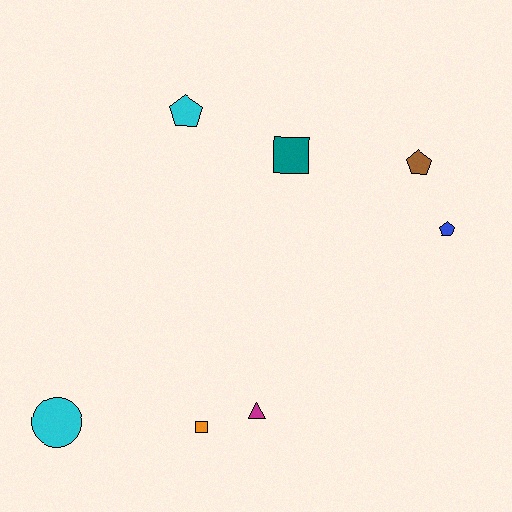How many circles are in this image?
There is 1 circle.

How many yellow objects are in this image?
There are no yellow objects.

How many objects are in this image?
There are 7 objects.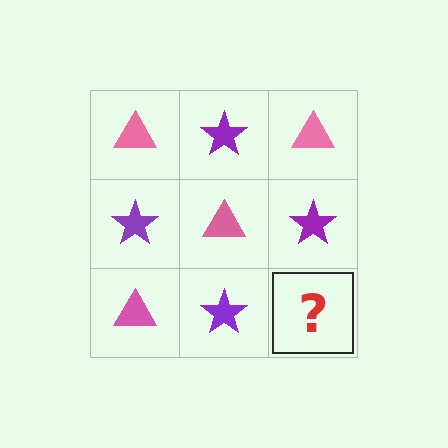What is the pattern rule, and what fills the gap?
The rule is that it alternates pink triangle and purple star in a checkerboard pattern. The gap should be filled with a pink triangle.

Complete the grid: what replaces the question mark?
The question mark should be replaced with a pink triangle.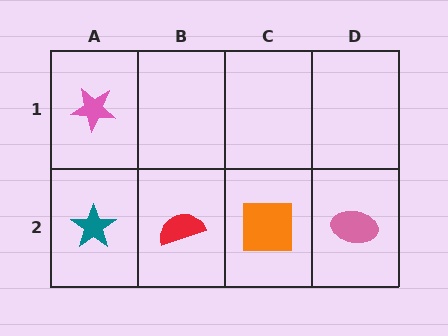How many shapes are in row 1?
1 shape.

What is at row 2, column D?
A pink ellipse.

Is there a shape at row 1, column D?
No, that cell is empty.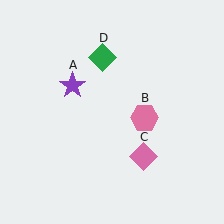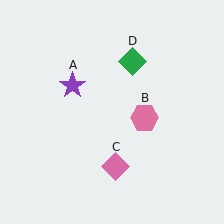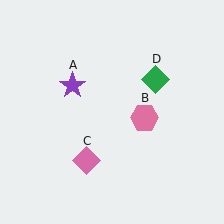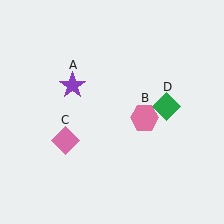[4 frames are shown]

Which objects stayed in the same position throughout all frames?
Purple star (object A) and pink hexagon (object B) remained stationary.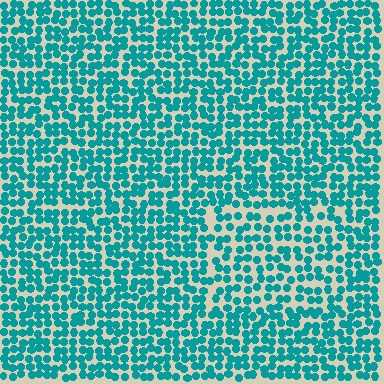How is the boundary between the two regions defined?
The boundary is defined by a change in element density (approximately 1.4x ratio). All elements are the same color, size, and shape.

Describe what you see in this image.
The image contains small teal elements arranged at two different densities. A rectangle-shaped region is visible where the elements are less densely packed than the surrounding area.